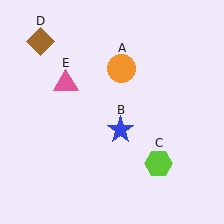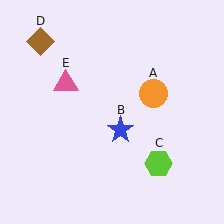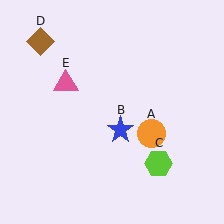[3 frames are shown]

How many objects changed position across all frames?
1 object changed position: orange circle (object A).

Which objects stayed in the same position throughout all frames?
Blue star (object B) and lime hexagon (object C) and brown diamond (object D) and pink triangle (object E) remained stationary.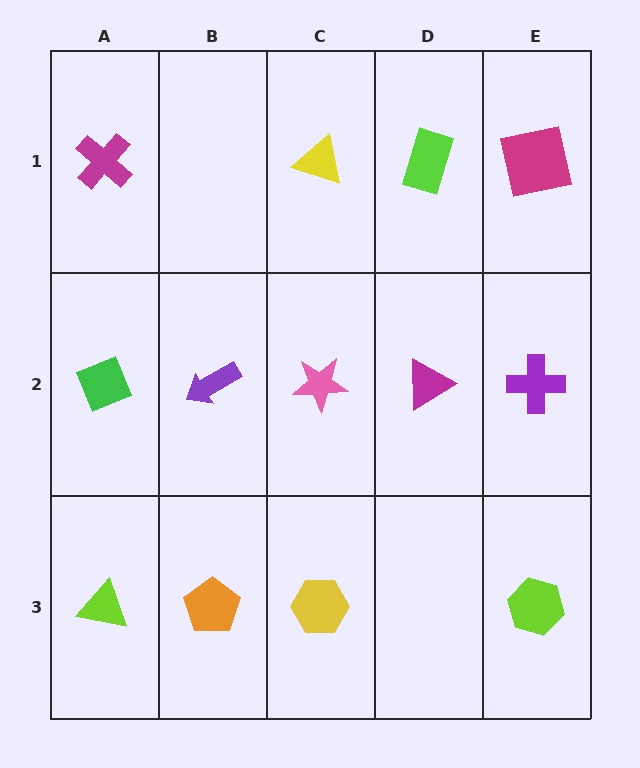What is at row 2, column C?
A pink star.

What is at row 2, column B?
A purple arrow.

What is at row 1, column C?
A yellow triangle.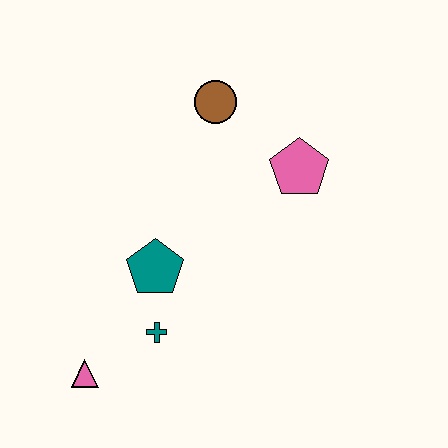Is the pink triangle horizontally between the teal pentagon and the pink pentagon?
No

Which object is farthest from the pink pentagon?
The pink triangle is farthest from the pink pentagon.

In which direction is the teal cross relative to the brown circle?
The teal cross is below the brown circle.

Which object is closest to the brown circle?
The pink pentagon is closest to the brown circle.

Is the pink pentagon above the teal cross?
Yes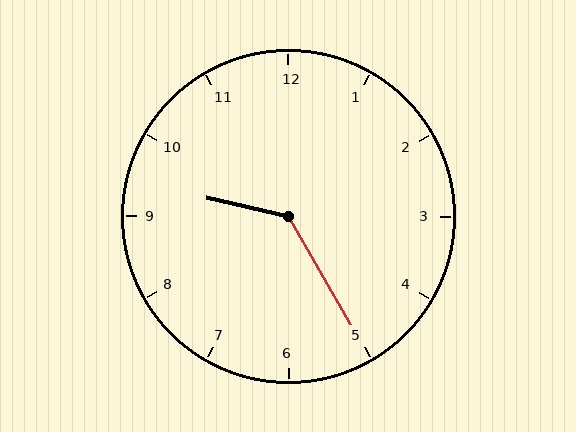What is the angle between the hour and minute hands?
Approximately 132 degrees.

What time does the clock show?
9:25.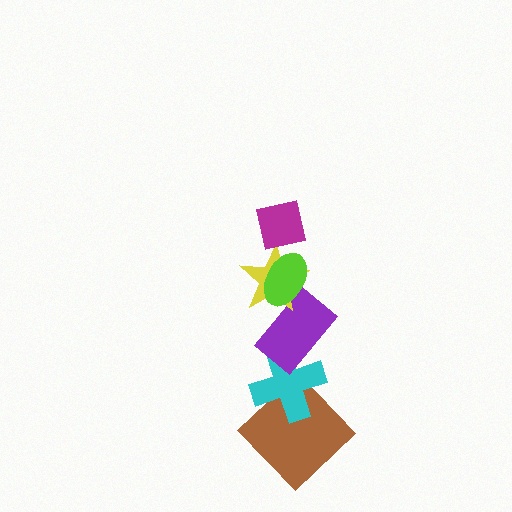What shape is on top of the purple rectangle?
The yellow star is on top of the purple rectangle.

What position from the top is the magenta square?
The magenta square is 1st from the top.